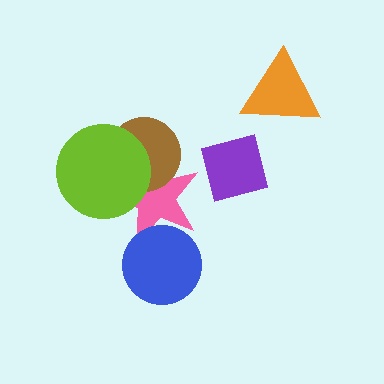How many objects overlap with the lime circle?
2 objects overlap with the lime circle.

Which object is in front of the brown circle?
The lime circle is in front of the brown circle.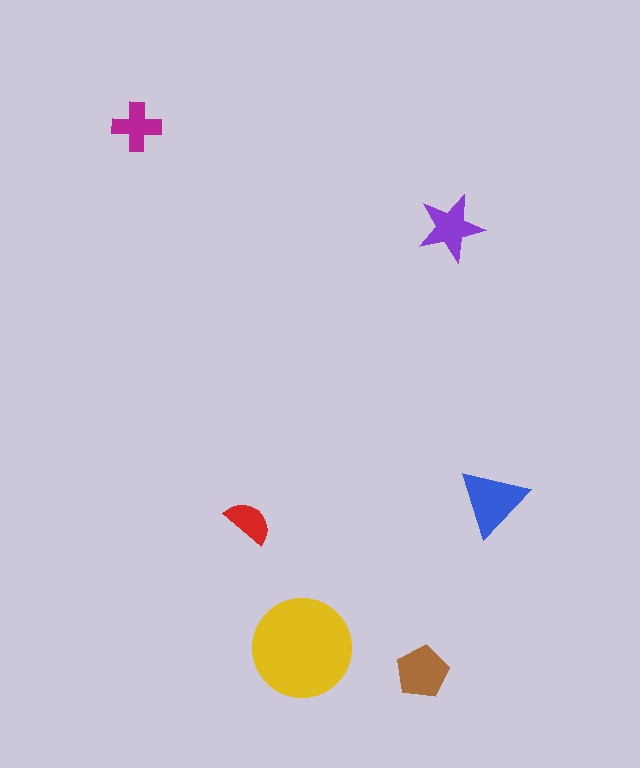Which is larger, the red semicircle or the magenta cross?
The magenta cross.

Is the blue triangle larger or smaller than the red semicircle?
Larger.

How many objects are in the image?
There are 6 objects in the image.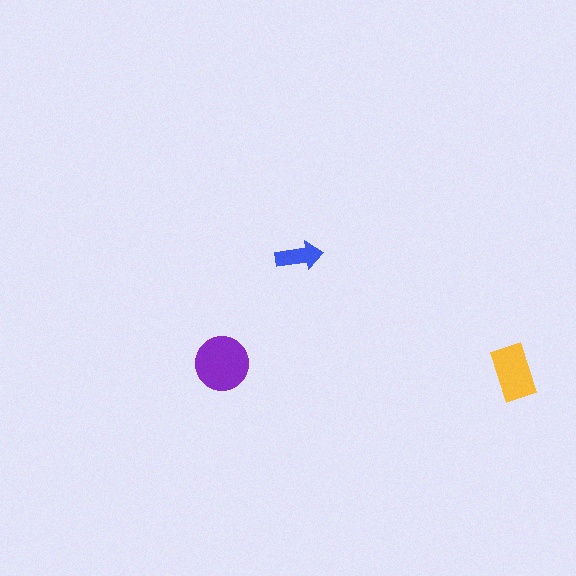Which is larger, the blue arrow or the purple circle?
The purple circle.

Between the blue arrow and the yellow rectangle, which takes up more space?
The yellow rectangle.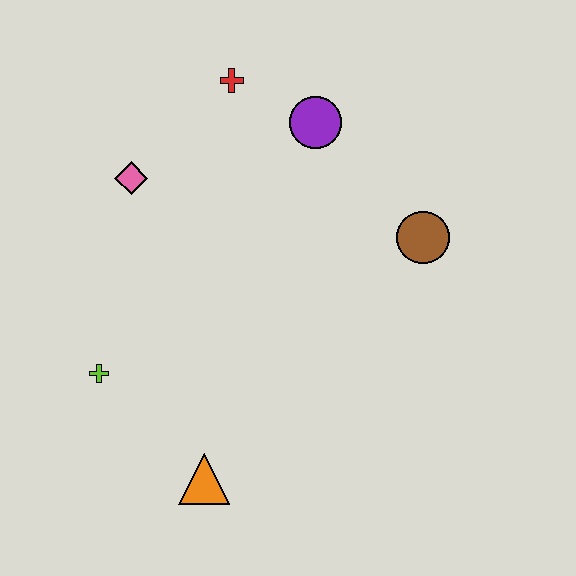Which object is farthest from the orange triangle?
The red cross is farthest from the orange triangle.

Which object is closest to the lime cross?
The orange triangle is closest to the lime cross.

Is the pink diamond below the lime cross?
No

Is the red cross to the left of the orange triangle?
No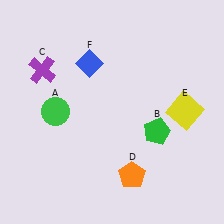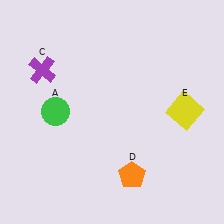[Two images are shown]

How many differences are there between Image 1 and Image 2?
There are 2 differences between the two images.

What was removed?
The blue diamond (F), the green pentagon (B) were removed in Image 2.